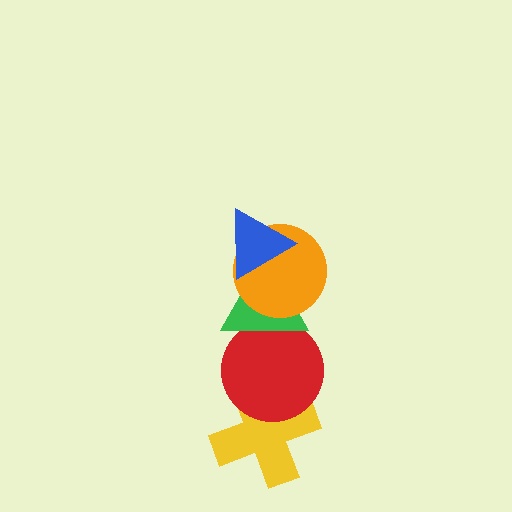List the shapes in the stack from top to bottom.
From top to bottom: the blue triangle, the orange circle, the green triangle, the red circle, the yellow cross.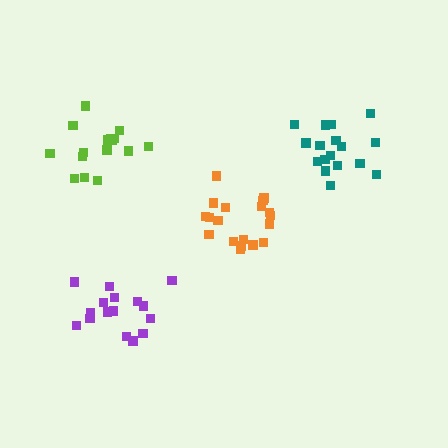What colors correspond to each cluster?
The clusters are colored: orange, purple, teal, lime.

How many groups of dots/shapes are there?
There are 4 groups.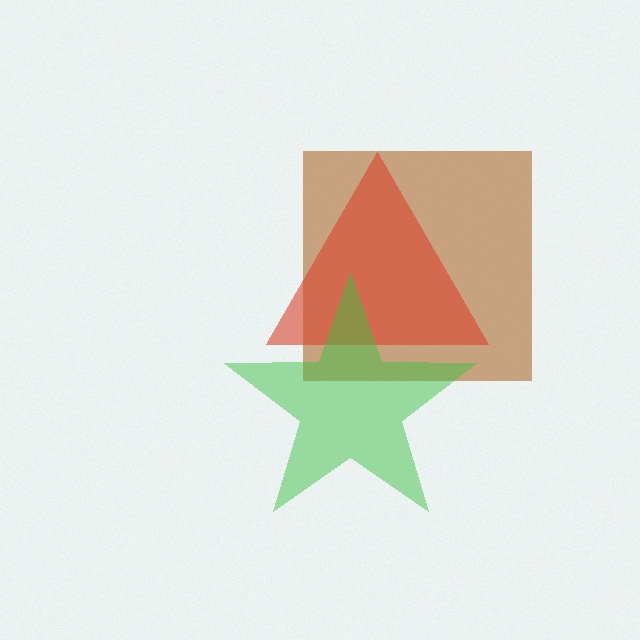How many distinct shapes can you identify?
There are 3 distinct shapes: a brown square, a red triangle, a green star.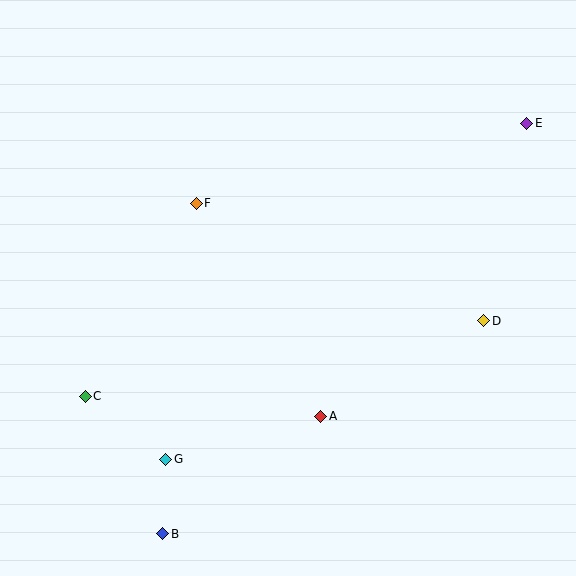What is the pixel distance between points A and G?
The distance between A and G is 161 pixels.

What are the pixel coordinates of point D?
Point D is at (484, 321).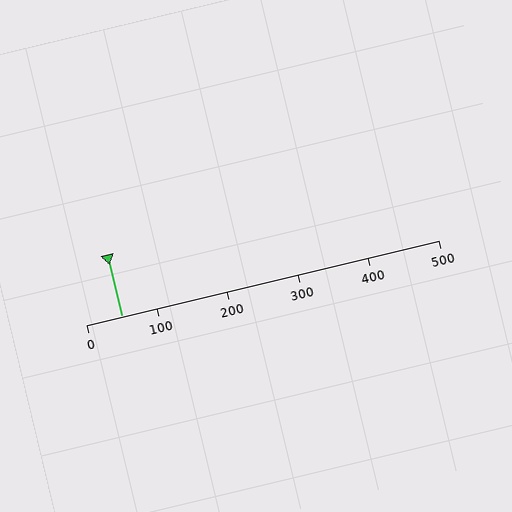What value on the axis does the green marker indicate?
The marker indicates approximately 50.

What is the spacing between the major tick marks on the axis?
The major ticks are spaced 100 apart.